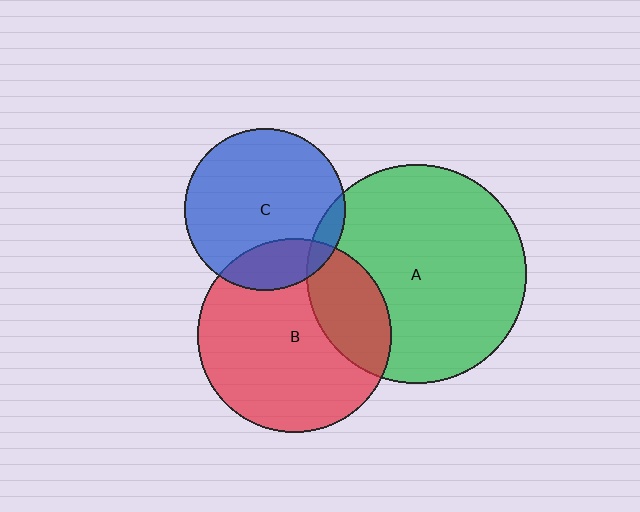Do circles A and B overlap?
Yes.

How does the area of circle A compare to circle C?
Approximately 1.8 times.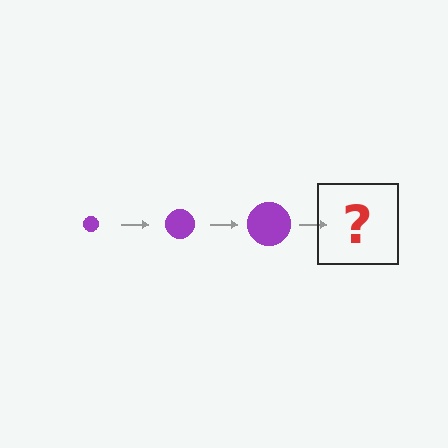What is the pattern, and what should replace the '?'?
The pattern is that the circle gets progressively larger each step. The '?' should be a purple circle, larger than the previous one.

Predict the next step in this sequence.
The next step is a purple circle, larger than the previous one.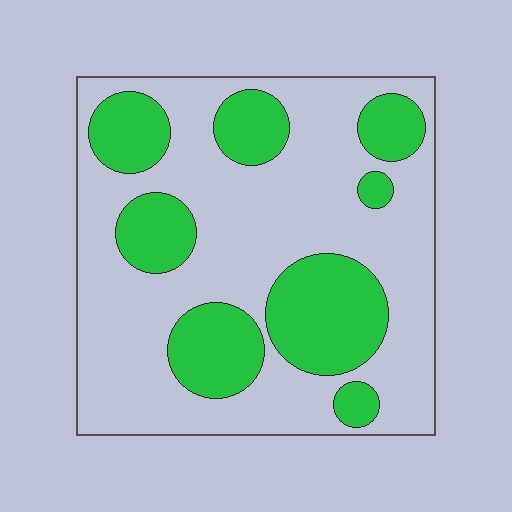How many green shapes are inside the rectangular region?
8.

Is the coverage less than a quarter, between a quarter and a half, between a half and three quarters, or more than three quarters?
Between a quarter and a half.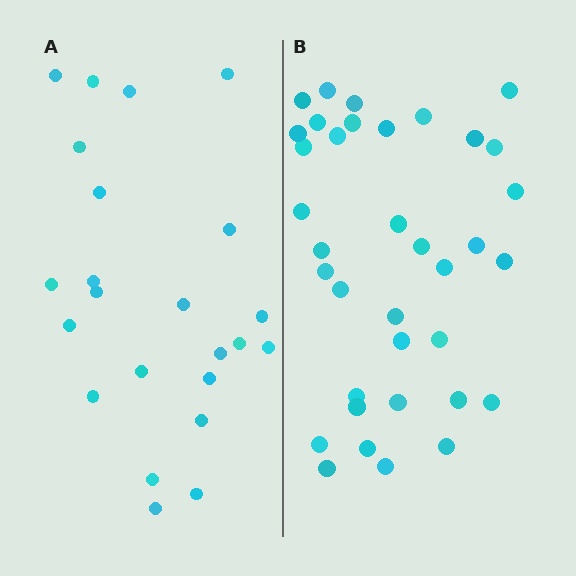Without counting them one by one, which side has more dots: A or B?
Region B (the right region) has more dots.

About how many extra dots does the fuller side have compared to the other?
Region B has approximately 15 more dots than region A.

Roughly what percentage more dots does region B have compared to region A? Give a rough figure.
About 55% more.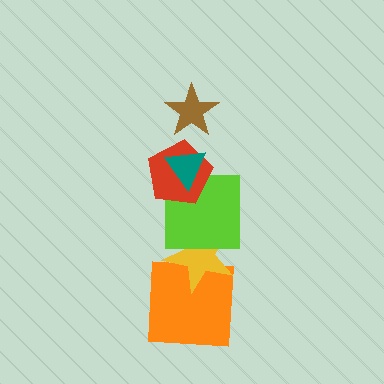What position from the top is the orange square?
The orange square is 6th from the top.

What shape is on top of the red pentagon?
The teal triangle is on top of the red pentagon.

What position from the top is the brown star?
The brown star is 1st from the top.